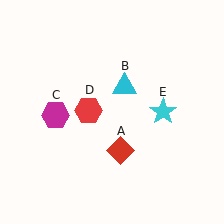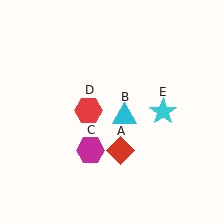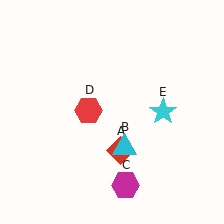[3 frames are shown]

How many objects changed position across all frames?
2 objects changed position: cyan triangle (object B), magenta hexagon (object C).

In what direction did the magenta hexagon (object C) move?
The magenta hexagon (object C) moved down and to the right.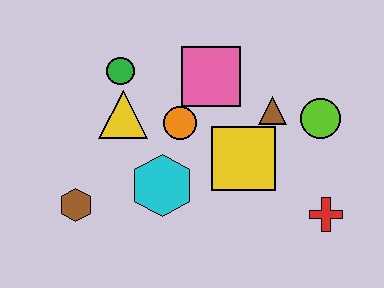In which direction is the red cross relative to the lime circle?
The red cross is below the lime circle.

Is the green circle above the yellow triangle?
Yes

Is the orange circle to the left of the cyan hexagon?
No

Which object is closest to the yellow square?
The brown triangle is closest to the yellow square.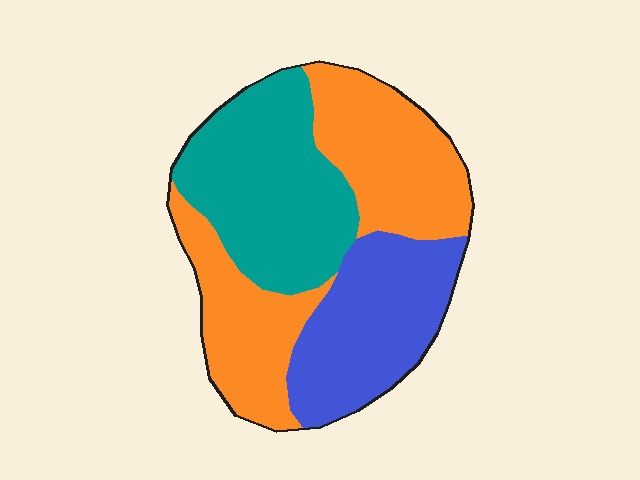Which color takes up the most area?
Orange, at roughly 40%.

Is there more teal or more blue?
Teal.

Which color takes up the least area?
Blue, at roughly 25%.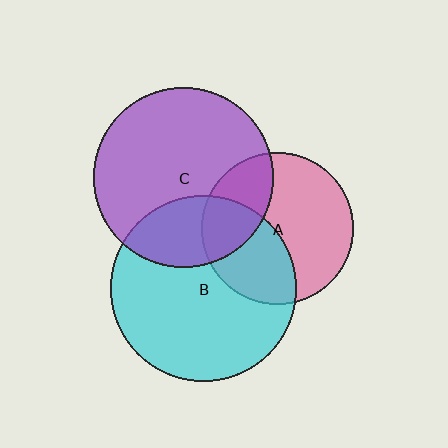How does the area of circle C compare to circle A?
Approximately 1.4 times.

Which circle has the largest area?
Circle B (cyan).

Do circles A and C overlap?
Yes.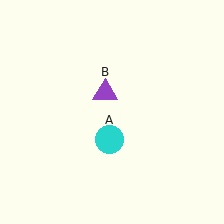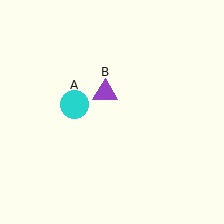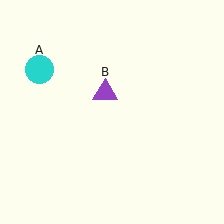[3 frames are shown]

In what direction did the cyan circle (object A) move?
The cyan circle (object A) moved up and to the left.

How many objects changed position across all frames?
1 object changed position: cyan circle (object A).